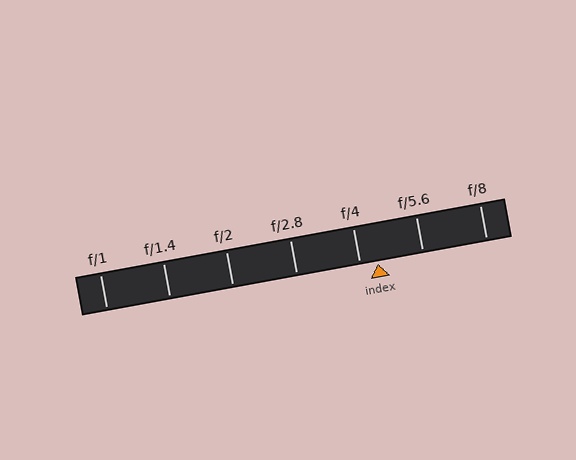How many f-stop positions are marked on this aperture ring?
There are 7 f-stop positions marked.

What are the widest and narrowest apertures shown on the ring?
The widest aperture shown is f/1 and the narrowest is f/8.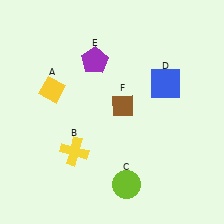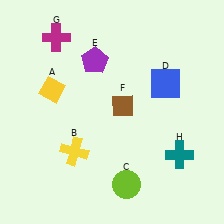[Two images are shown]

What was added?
A magenta cross (G), a teal cross (H) were added in Image 2.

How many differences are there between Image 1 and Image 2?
There are 2 differences between the two images.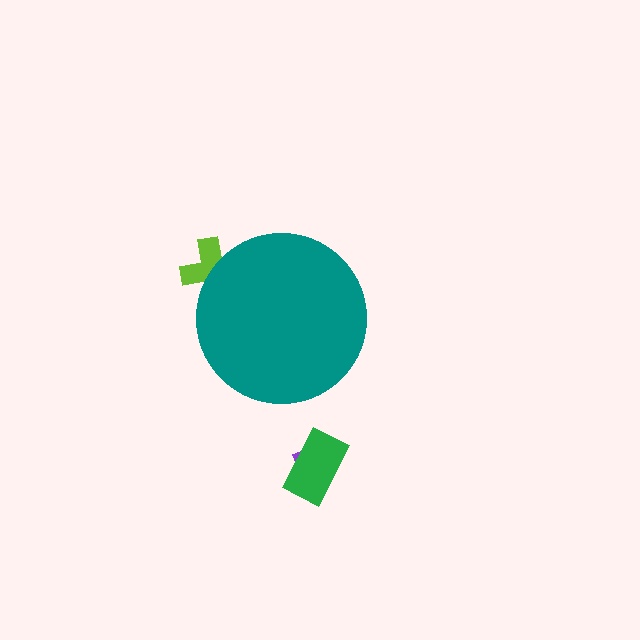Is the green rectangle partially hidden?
No, the green rectangle is fully visible.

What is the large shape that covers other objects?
A teal circle.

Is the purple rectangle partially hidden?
No, the purple rectangle is fully visible.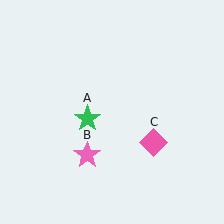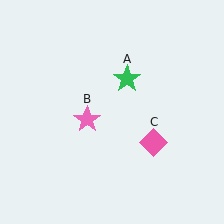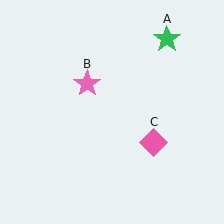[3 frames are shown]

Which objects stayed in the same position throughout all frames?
Pink diamond (object C) remained stationary.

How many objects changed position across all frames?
2 objects changed position: green star (object A), pink star (object B).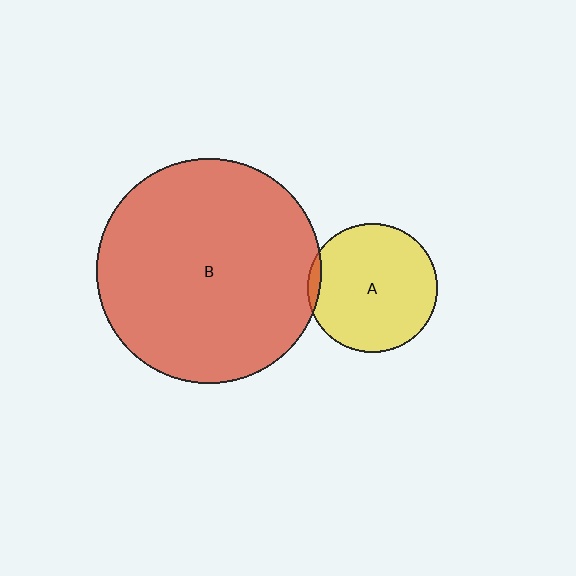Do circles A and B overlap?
Yes.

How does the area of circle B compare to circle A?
Approximately 3.0 times.